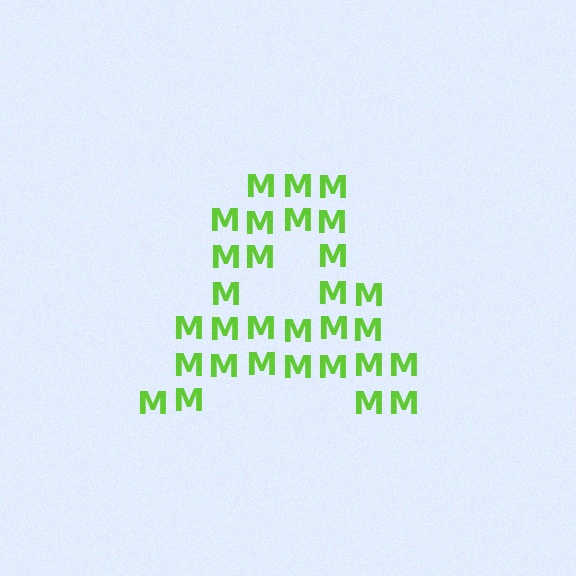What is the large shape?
The large shape is the letter A.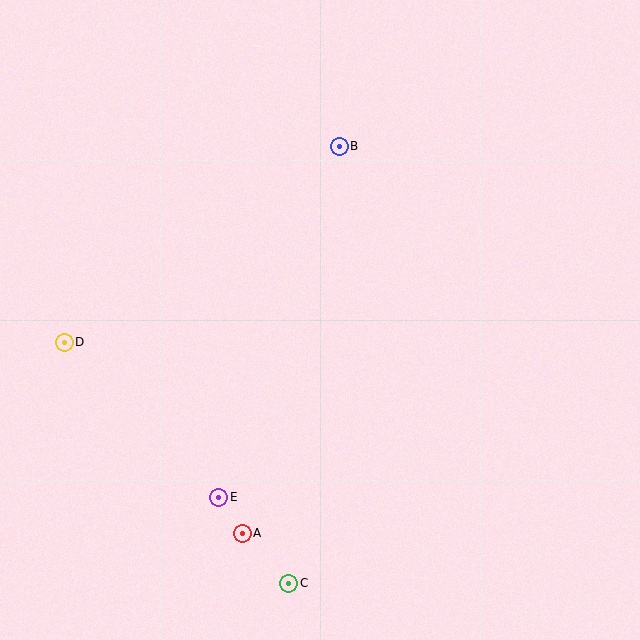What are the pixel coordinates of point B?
Point B is at (339, 146).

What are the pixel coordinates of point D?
Point D is at (64, 342).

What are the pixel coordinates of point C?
Point C is at (289, 583).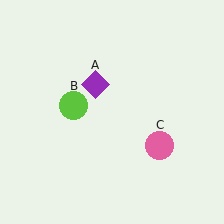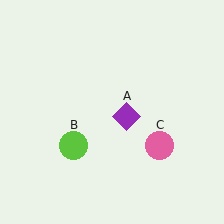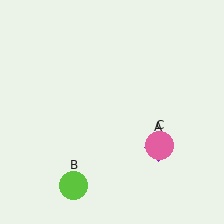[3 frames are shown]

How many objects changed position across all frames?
2 objects changed position: purple diamond (object A), lime circle (object B).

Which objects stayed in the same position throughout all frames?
Pink circle (object C) remained stationary.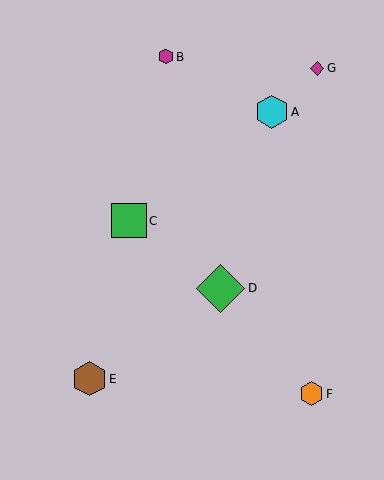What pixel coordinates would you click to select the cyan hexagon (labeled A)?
Click at (272, 112) to select the cyan hexagon A.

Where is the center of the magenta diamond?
The center of the magenta diamond is at (317, 68).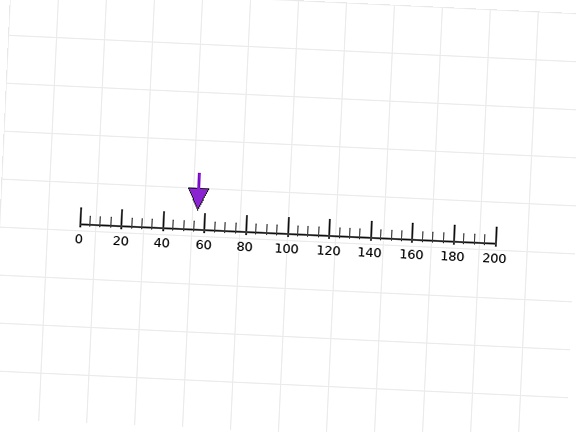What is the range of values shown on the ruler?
The ruler shows values from 0 to 200.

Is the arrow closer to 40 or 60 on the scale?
The arrow is closer to 60.